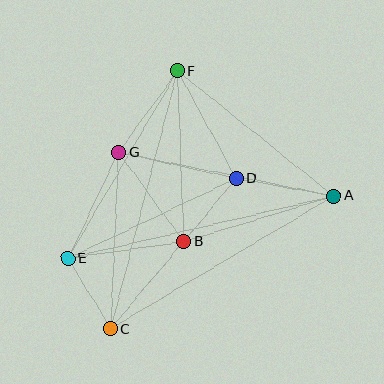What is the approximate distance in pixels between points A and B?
The distance between A and B is approximately 157 pixels.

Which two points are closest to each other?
Points B and D are closest to each other.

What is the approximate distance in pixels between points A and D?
The distance between A and D is approximately 100 pixels.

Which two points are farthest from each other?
Points A and E are farthest from each other.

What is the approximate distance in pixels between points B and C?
The distance between B and C is approximately 115 pixels.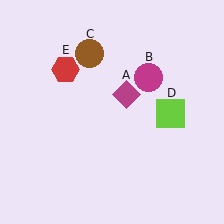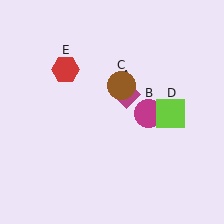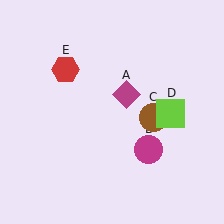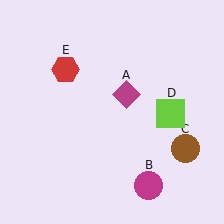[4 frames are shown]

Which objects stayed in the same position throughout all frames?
Magenta diamond (object A) and lime square (object D) and red hexagon (object E) remained stationary.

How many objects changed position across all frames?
2 objects changed position: magenta circle (object B), brown circle (object C).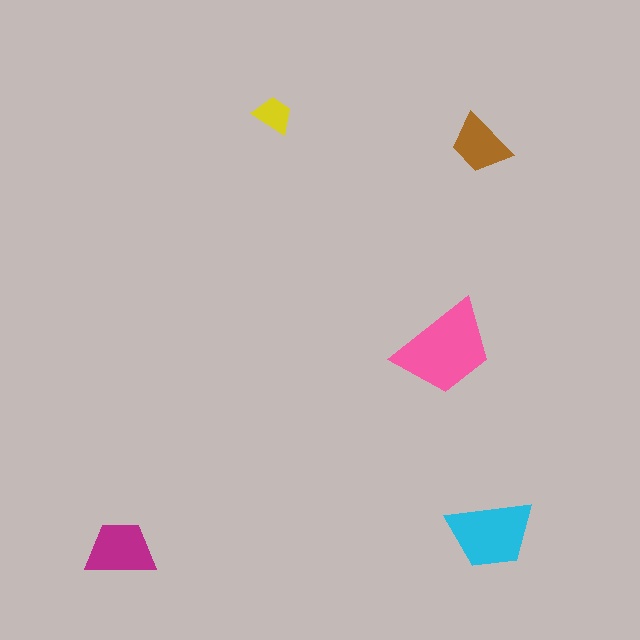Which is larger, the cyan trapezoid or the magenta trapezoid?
The cyan one.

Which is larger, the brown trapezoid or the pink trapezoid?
The pink one.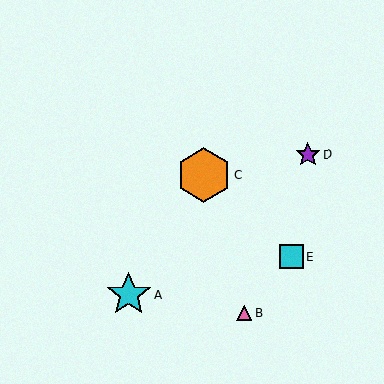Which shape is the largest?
The orange hexagon (labeled C) is the largest.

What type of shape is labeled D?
Shape D is a purple star.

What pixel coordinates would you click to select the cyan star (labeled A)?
Click at (129, 295) to select the cyan star A.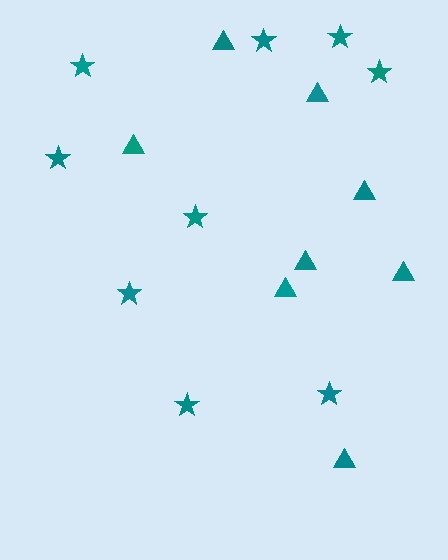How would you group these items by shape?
There are 2 groups: one group of triangles (8) and one group of stars (9).